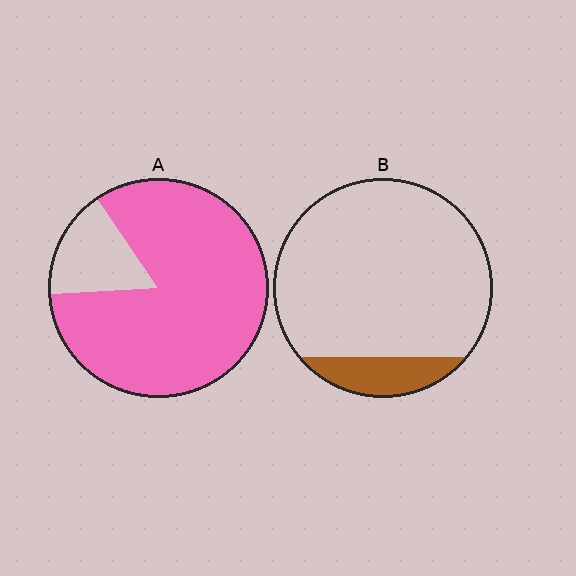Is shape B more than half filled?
No.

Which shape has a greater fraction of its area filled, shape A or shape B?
Shape A.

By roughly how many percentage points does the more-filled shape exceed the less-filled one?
By roughly 70 percentage points (A over B).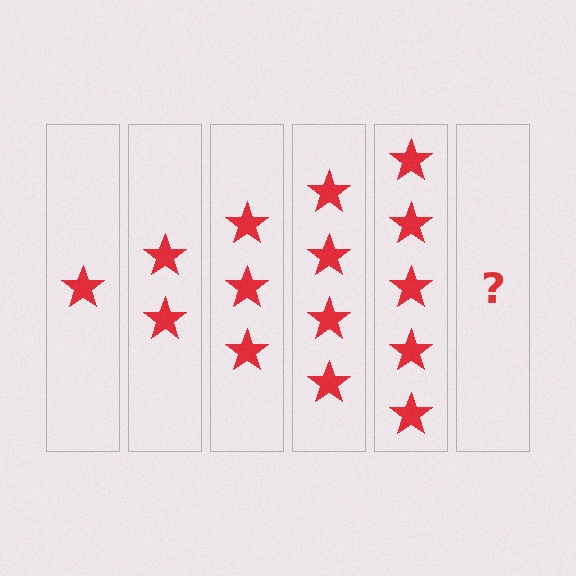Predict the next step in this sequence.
The next step is 6 stars.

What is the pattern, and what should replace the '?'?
The pattern is that each step adds one more star. The '?' should be 6 stars.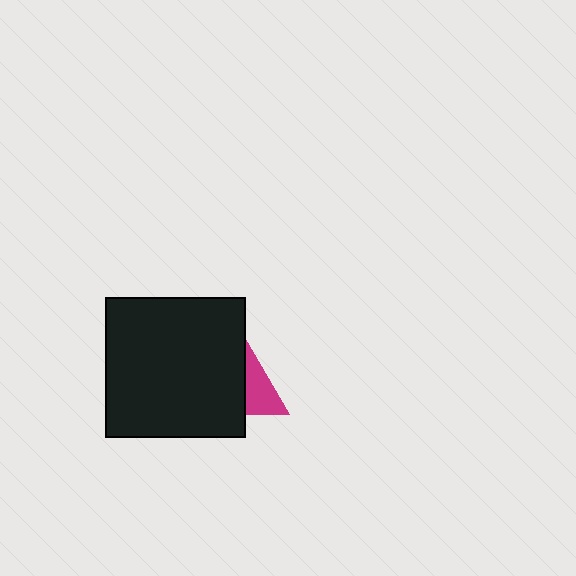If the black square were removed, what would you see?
You would see the complete magenta triangle.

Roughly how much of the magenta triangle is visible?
A small part of it is visible (roughly 31%).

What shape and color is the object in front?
The object in front is a black square.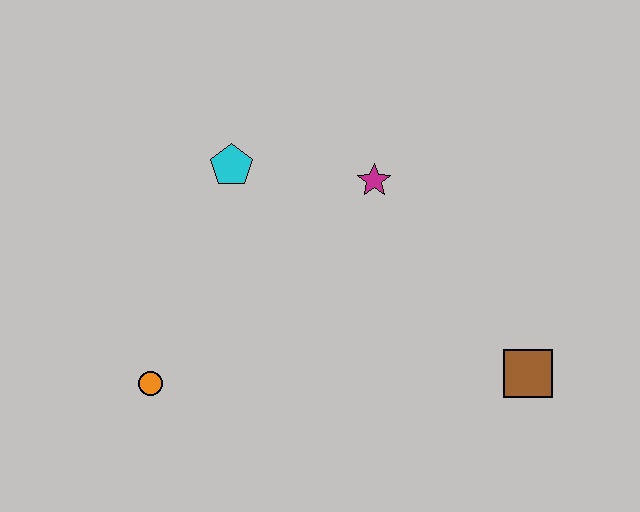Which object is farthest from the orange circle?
The brown square is farthest from the orange circle.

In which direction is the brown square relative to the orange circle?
The brown square is to the right of the orange circle.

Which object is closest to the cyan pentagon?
The magenta star is closest to the cyan pentagon.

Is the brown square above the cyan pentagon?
No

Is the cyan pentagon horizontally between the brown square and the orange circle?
Yes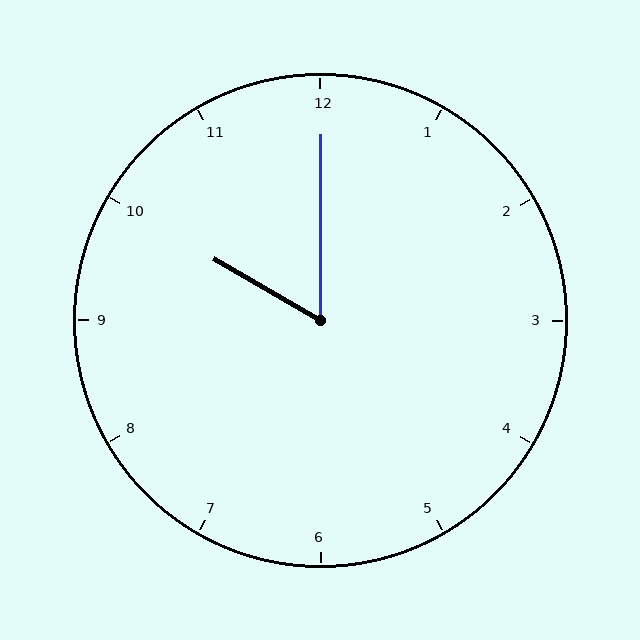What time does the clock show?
10:00.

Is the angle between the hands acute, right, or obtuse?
It is acute.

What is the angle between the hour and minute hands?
Approximately 60 degrees.